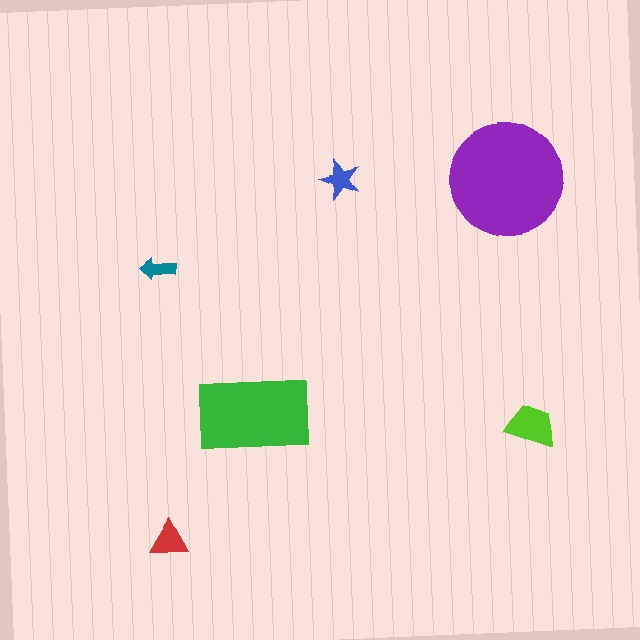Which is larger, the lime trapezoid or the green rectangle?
The green rectangle.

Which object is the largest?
The purple circle.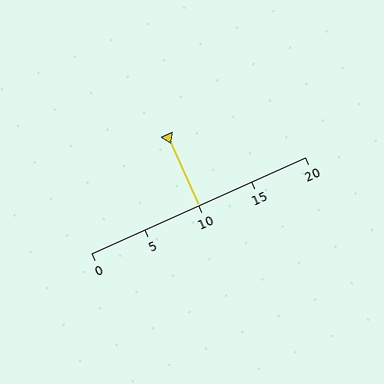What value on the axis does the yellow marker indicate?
The marker indicates approximately 10.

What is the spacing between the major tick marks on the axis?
The major ticks are spaced 5 apart.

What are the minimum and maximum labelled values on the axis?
The axis runs from 0 to 20.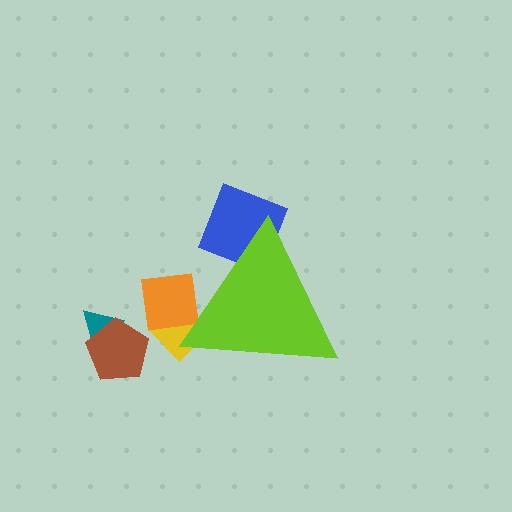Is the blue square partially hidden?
Yes, the blue square is partially hidden behind the lime triangle.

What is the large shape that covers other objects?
A lime triangle.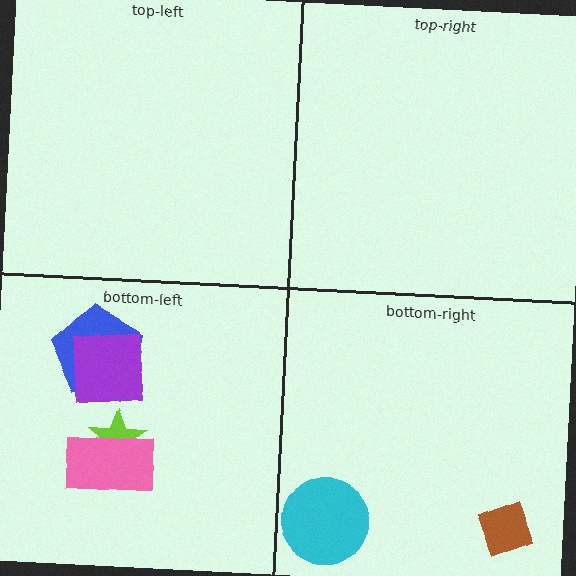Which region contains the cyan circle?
The bottom-right region.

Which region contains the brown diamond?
The bottom-right region.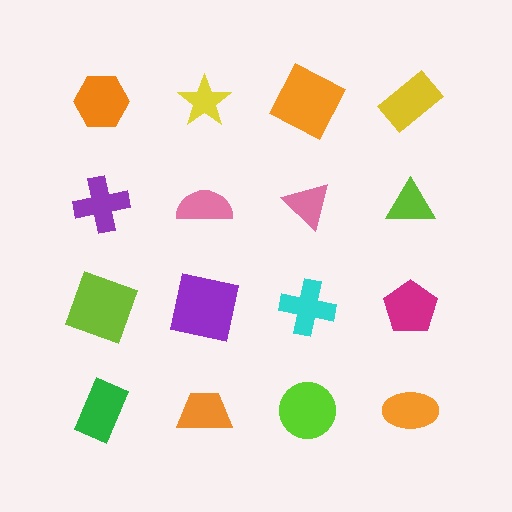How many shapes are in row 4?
4 shapes.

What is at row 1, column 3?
An orange square.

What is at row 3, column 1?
A lime square.